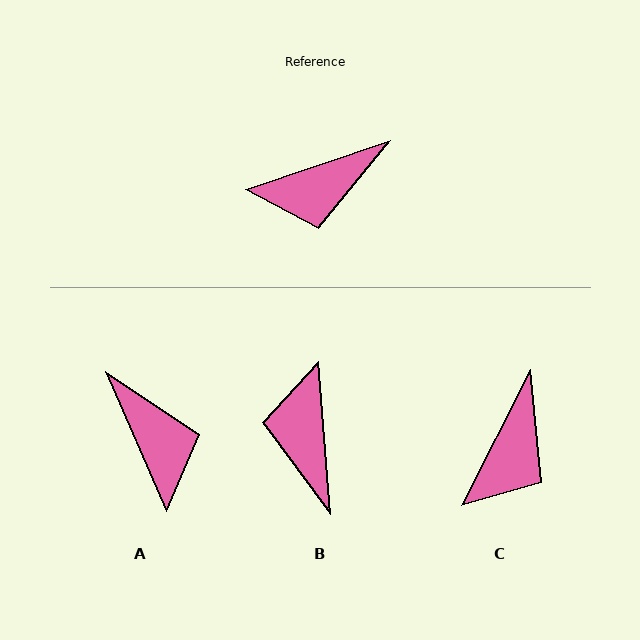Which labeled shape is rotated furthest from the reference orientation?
B, about 104 degrees away.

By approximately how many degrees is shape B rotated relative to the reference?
Approximately 104 degrees clockwise.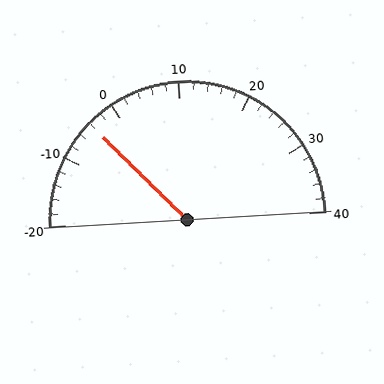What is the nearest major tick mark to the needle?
The nearest major tick mark is 0.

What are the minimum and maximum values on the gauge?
The gauge ranges from -20 to 40.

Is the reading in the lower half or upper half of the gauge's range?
The reading is in the lower half of the range (-20 to 40).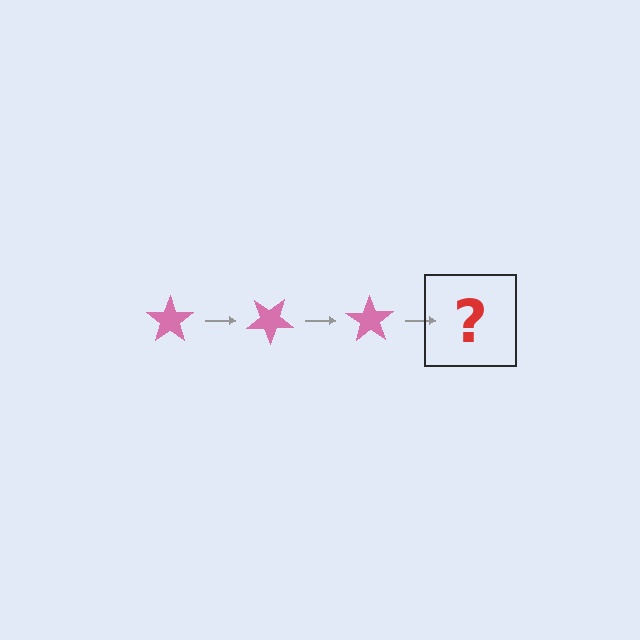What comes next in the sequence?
The next element should be a pink star rotated 105 degrees.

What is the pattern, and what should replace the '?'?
The pattern is that the star rotates 35 degrees each step. The '?' should be a pink star rotated 105 degrees.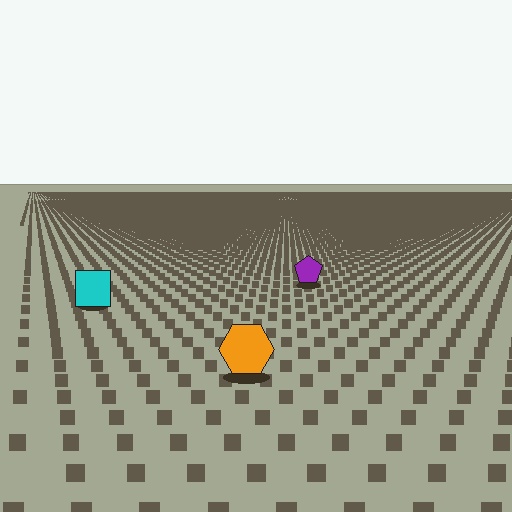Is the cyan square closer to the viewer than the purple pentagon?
Yes. The cyan square is closer — you can tell from the texture gradient: the ground texture is coarser near it.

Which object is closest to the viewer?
The orange hexagon is closest. The texture marks near it are larger and more spread out.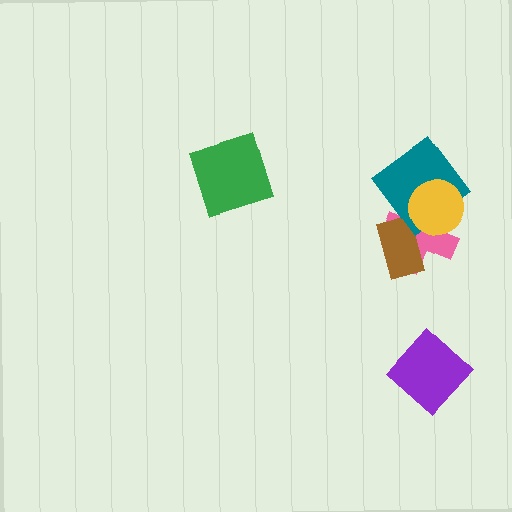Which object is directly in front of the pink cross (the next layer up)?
The brown rectangle is directly in front of the pink cross.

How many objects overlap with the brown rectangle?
2 objects overlap with the brown rectangle.